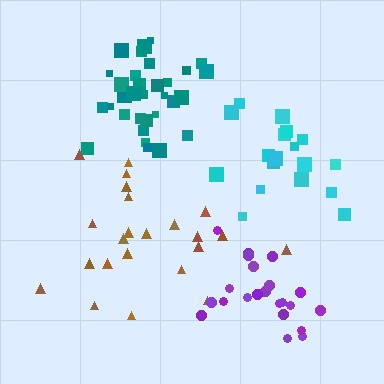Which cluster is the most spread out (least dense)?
Brown.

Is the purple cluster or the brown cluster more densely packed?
Purple.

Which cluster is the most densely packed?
Teal.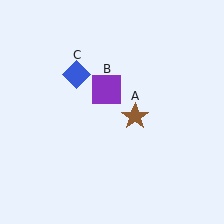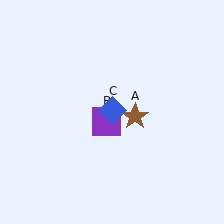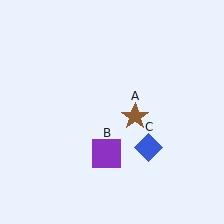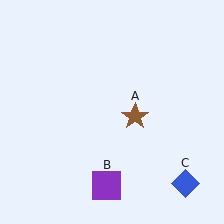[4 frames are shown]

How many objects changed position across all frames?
2 objects changed position: purple square (object B), blue diamond (object C).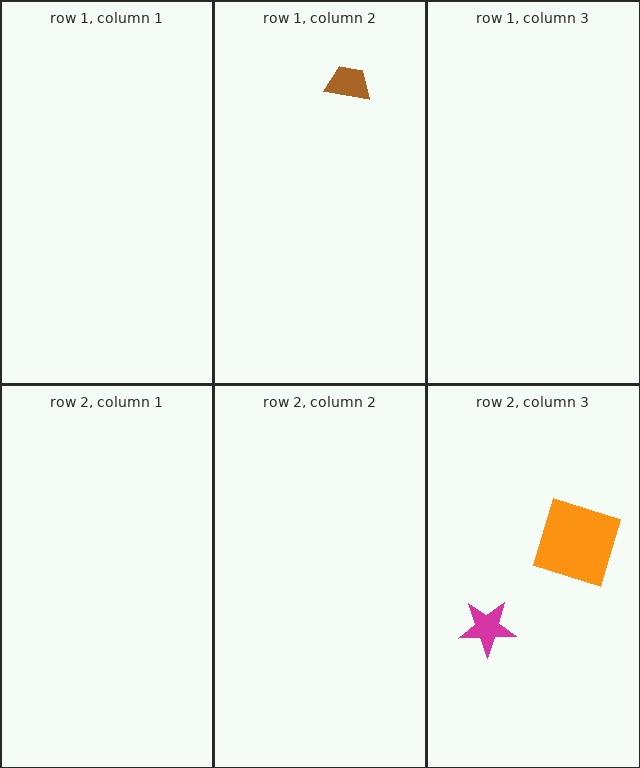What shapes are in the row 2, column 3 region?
The orange square, the magenta star.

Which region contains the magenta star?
The row 2, column 3 region.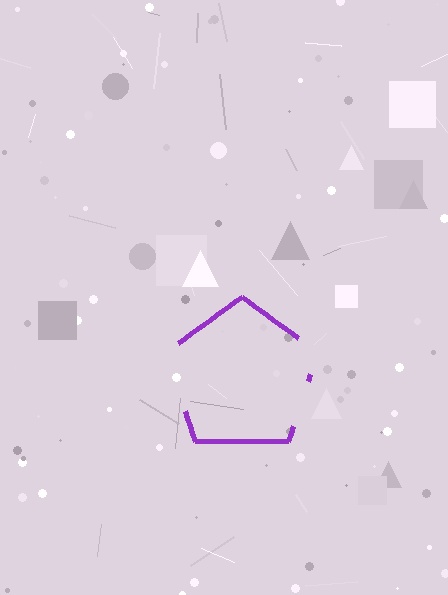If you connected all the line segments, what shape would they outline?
They would outline a pentagon.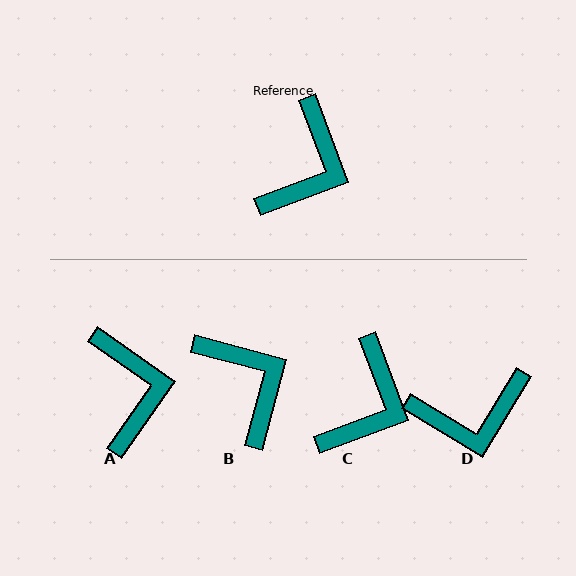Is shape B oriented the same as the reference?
No, it is off by about 55 degrees.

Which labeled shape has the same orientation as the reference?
C.